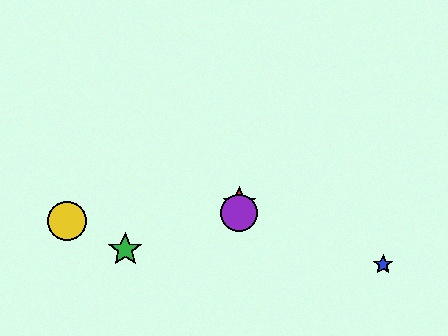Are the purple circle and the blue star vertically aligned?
No, the purple circle is at x≈239 and the blue star is at x≈383.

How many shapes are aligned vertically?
2 shapes (the red star, the purple circle) are aligned vertically.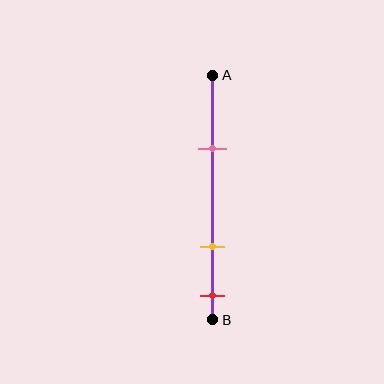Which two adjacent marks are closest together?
The yellow and red marks are the closest adjacent pair.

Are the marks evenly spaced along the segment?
No, the marks are not evenly spaced.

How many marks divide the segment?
There are 3 marks dividing the segment.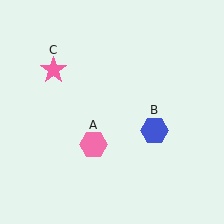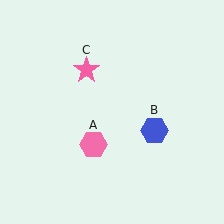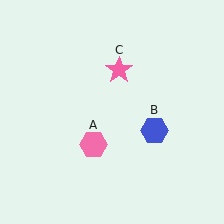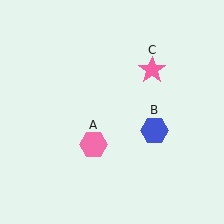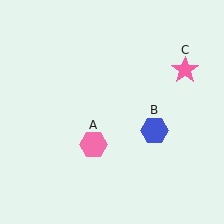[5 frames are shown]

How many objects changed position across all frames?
1 object changed position: pink star (object C).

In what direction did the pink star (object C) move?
The pink star (object C) moved right.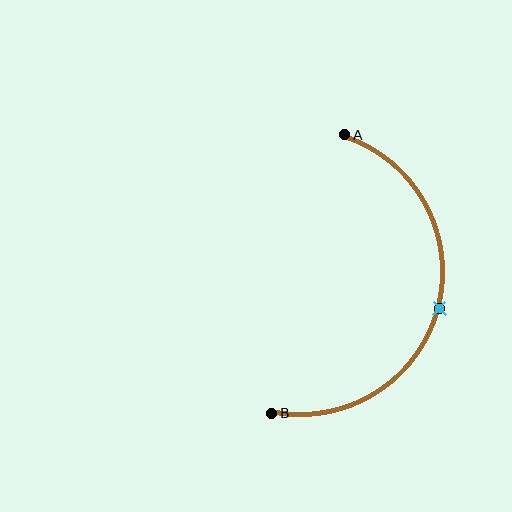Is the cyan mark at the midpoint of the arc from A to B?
Yes. The cyan mark lies on the arc at equal arc-length from both A and B — it is the arc midpoint.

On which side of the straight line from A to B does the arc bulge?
The arc bulges to the right of the straight line connecting A and B.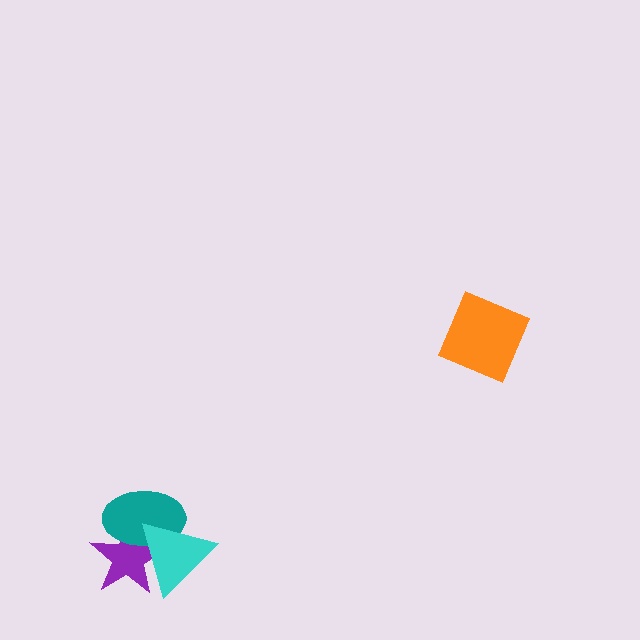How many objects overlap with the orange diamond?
0 objects overlap with the orange diamond.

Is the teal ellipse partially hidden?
Yes, it is partially covered by another shape.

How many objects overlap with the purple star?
2 objects overlap with the purple star.